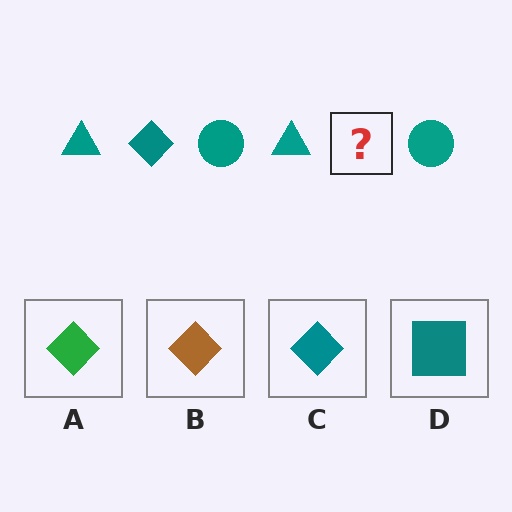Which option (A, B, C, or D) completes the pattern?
C.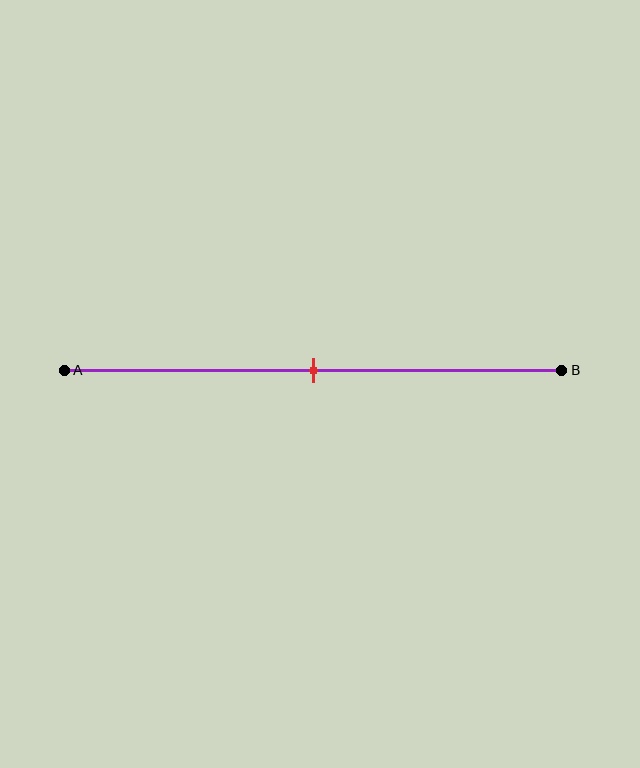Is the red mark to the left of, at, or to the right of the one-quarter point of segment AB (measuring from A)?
The red mark is to the right of the one-quarter point of segment AB.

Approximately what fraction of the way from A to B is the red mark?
The red mark is approximately 50% of the way from A to B.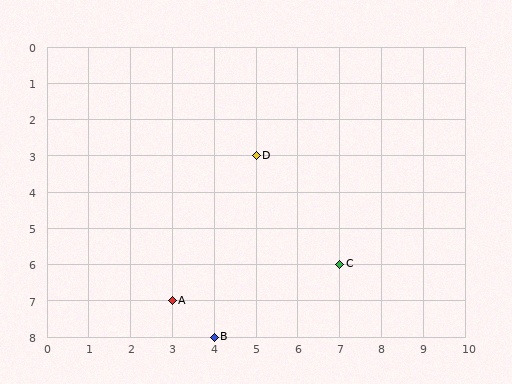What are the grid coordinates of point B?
Point B is at grid coordinates (4, 8).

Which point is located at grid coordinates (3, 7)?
Point A is at (3, 7).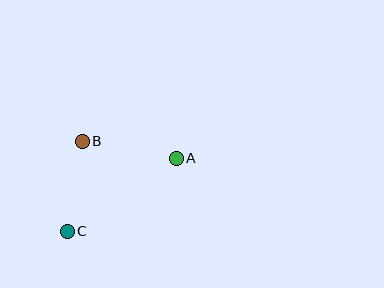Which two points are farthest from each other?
Points A and C are farthest from each other.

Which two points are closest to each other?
Points B and C are closest to each other.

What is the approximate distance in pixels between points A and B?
The distance between A and B is approximately 95 pixels.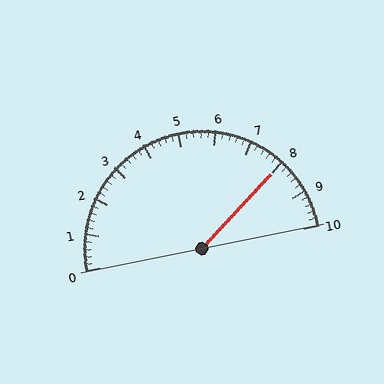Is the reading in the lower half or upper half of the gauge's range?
The reading is in the upper half of the range (0 to 10).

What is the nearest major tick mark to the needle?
The nearest major tick mark is 8.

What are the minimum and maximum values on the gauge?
The gauge ranges from 0 to 10.